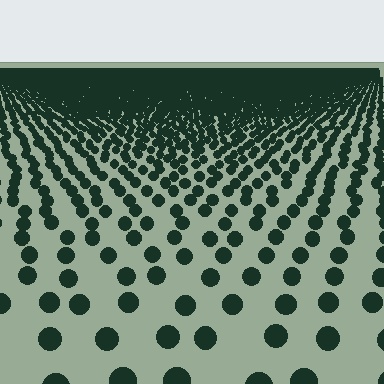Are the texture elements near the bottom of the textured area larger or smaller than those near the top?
Larger. Near the bottom, elements are closer to the viewer and appear at a bigger on-screen size.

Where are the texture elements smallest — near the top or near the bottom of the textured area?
Near the top.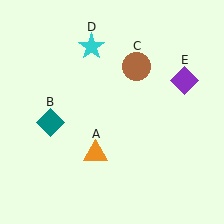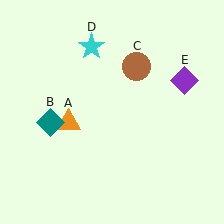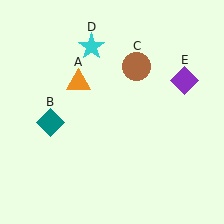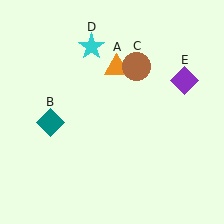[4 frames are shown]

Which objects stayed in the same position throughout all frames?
Teal diamond (object B) and brown circle (object C) and cyan star (object D) and purple diamond (object E) remained stationary.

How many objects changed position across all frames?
1 object changed position: orange triangle (object A).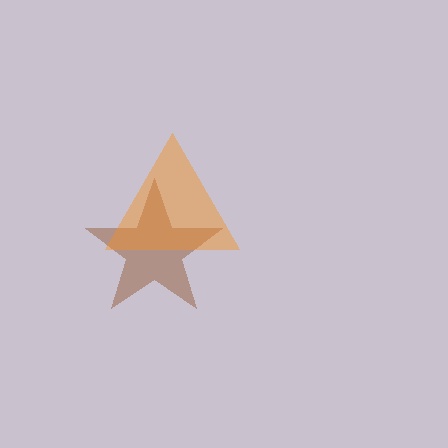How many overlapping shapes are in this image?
There are 2 overlapping shapes in the image.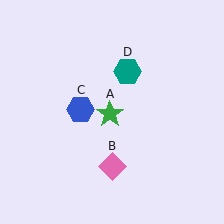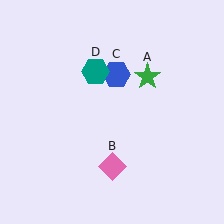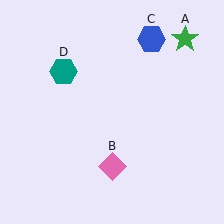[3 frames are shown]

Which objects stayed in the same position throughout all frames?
Pink diamond (object B) remained stationary.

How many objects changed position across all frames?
3 objects changed position: green star (object A), blue hexagon (object C), teal hexagon (object D).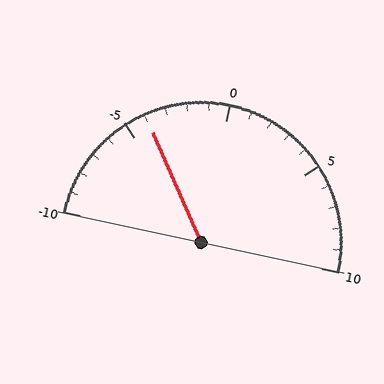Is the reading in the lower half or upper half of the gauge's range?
The reading is in the lower half of the range (-10 to 10).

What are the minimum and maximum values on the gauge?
The gauge ranges from -10 to 10.